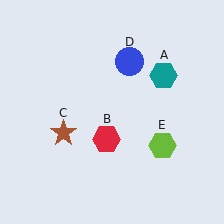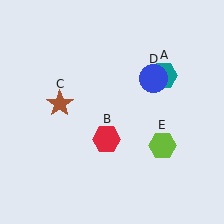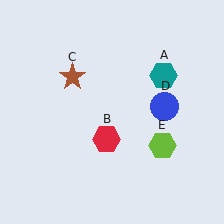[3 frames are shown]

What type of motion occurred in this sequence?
The brown star (object C), blue circle (object D) rotated clockwise around the center of the scene.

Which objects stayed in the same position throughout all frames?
Teal hexagon (object A) and red hexagon (object B) and lime hexagon (object E) remained stationary.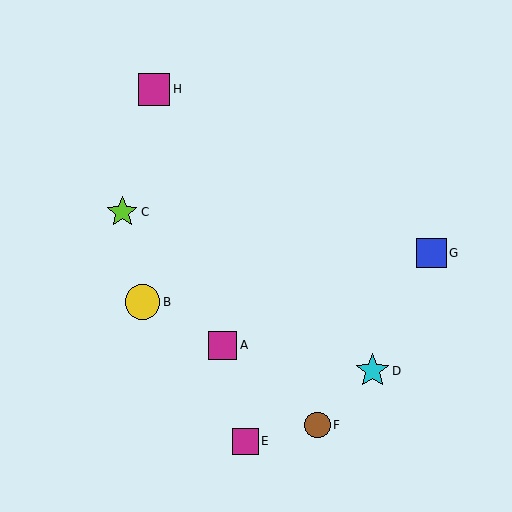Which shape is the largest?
The yellow circle (labeled B) is the largest.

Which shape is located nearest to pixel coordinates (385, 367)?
The cyan star (labeled D) at (372, 371) is nearest to that location.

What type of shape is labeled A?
Shape A is a magenta square.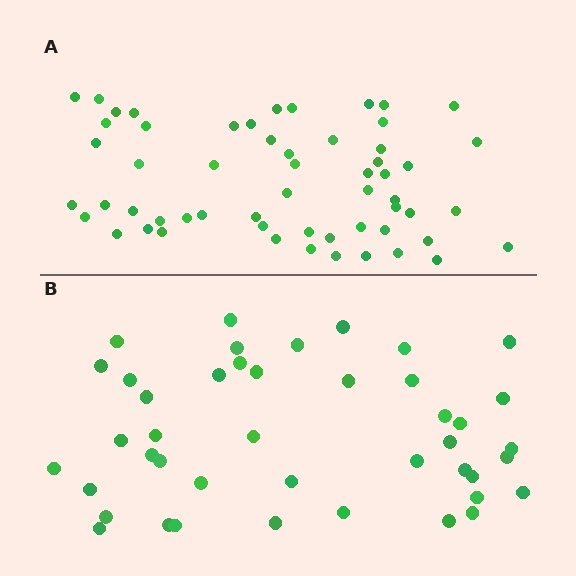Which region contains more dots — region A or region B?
Region A (the top region) has more dots.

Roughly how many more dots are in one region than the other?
Region A has approximately 15 more dots than region B.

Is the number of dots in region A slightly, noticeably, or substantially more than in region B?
Region A has noticeably more, but not dramatically so. The ratio is roughly 1.3 to 1.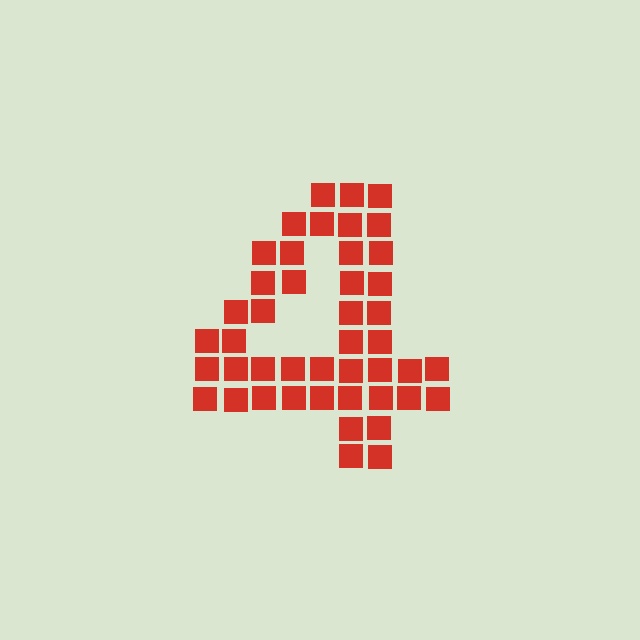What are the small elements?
The small elements are squares.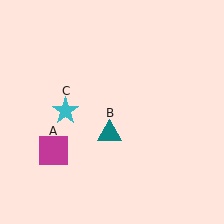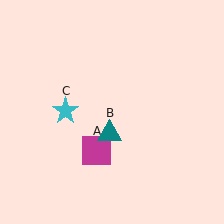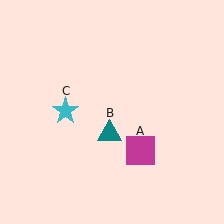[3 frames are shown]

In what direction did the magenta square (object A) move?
The magenta square (object A) moved right.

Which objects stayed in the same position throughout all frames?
Teal triangle (object B) and cyan star (object C) remained stationary.